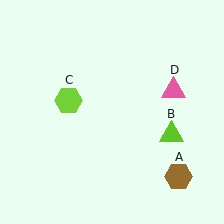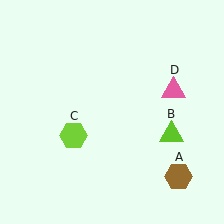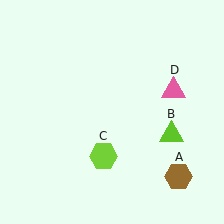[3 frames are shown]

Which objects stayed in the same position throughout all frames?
Brown hexagon (object A) and lime triangle (object B) and pink triangle (object D) remained stationary.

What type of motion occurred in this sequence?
The lime hexagon (object C) rotated counterclockwise around the center of the scene.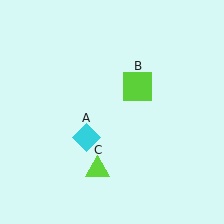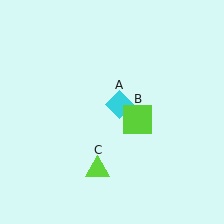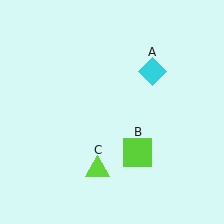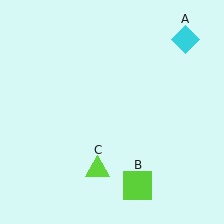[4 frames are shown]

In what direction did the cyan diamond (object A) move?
The cyan diamond (object A) moved up and to the right.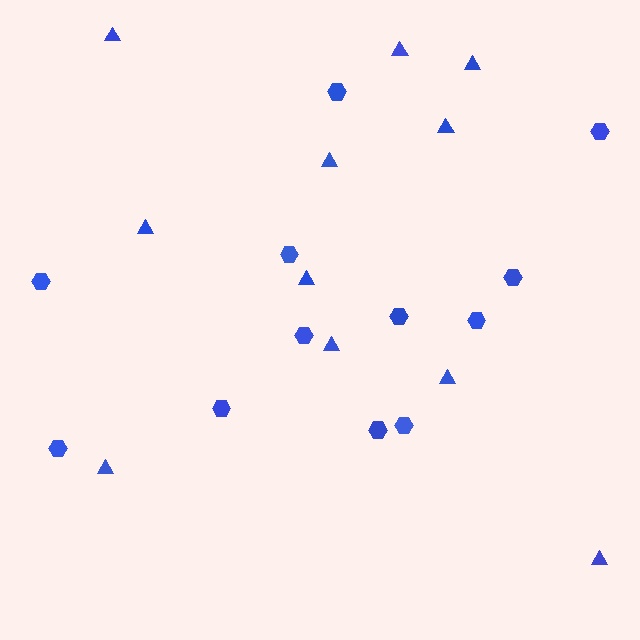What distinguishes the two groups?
There are 2 groups: one group of hexagons (12) and one group of triangles (11).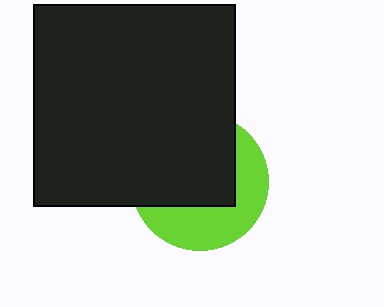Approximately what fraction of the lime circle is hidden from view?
Roughly 58% of the lime circle is hidden behind the black square.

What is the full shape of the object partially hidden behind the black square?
The partially hidden object is a lime circle.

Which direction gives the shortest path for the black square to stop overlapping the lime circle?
Moving toward the upper-left gives the shortest separation.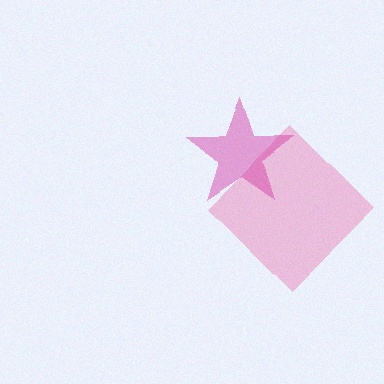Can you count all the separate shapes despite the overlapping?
Yes, there are 2 separate shapes.